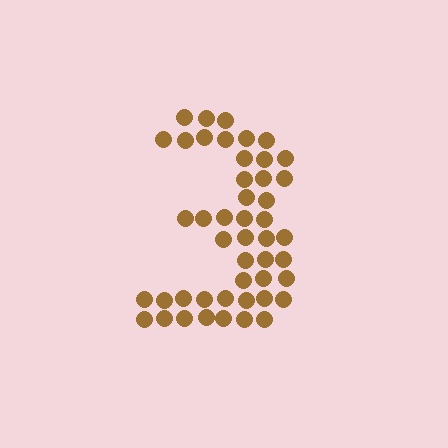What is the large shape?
The large shape is the digit 3.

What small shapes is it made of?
It is made of small circles.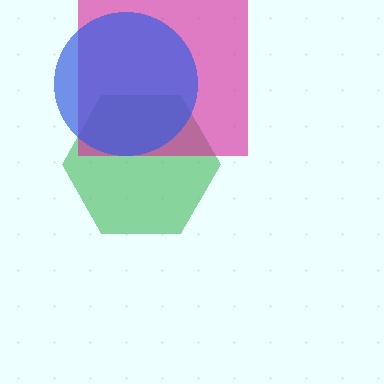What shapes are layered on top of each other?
The layered shapes are: a green hexagon, a magenta square, a blue circle.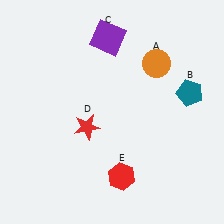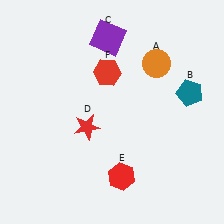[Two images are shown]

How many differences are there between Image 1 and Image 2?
There is 1 difference between the two images.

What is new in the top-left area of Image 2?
A red hexagon (F) was added in the top-left area of Image 2.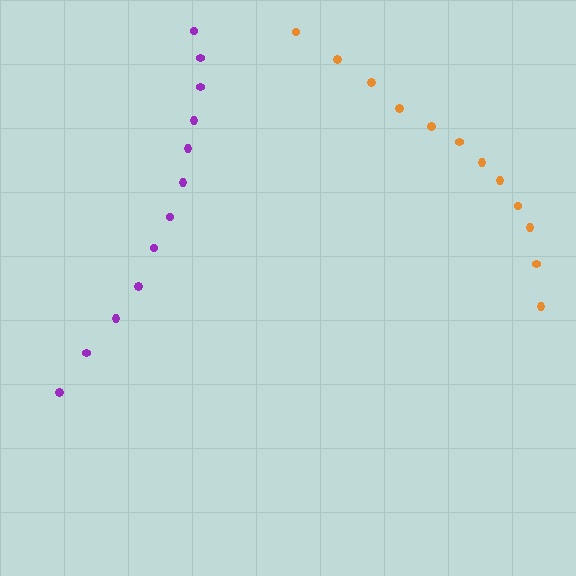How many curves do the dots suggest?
There are 2 distinct paths.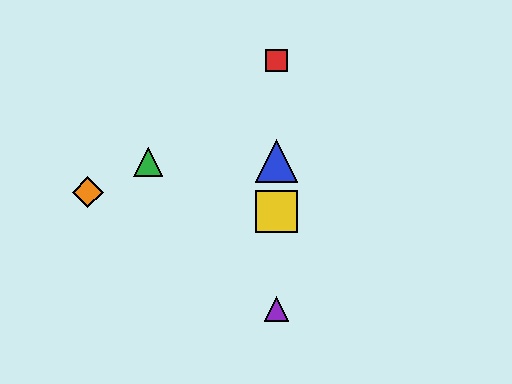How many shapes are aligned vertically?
4 shapes (the red square, the blue triangle, the yellow square, the purple triangle) are aligned vertically.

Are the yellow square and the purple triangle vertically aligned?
Yes, both are at x≈277.